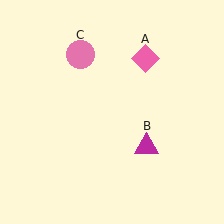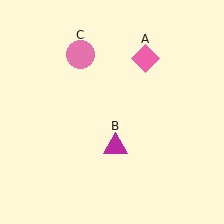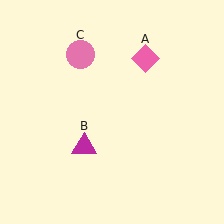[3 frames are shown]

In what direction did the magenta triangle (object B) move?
The magenta triangle (object B) moved left.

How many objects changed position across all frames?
1 object changed position: magenta triangle (object B).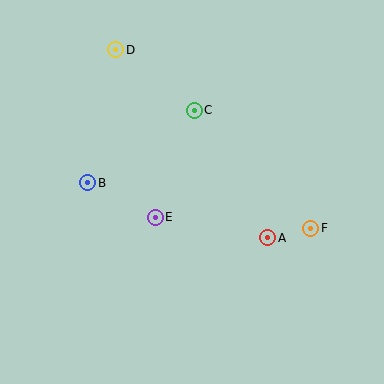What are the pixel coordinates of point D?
Point D is at (116, 50).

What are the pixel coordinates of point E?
Point E is at (155, 217).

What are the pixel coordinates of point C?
Point C is at (194, 110).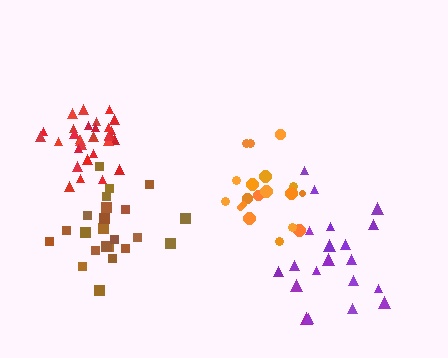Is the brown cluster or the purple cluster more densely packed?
Brown.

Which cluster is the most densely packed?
Red.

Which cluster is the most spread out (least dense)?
Purple.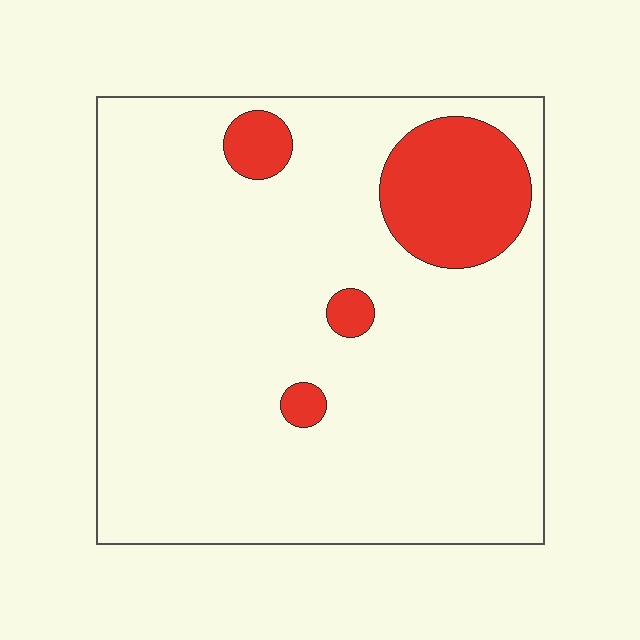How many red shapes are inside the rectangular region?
4.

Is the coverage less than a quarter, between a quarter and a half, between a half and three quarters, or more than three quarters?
Less than a quarter.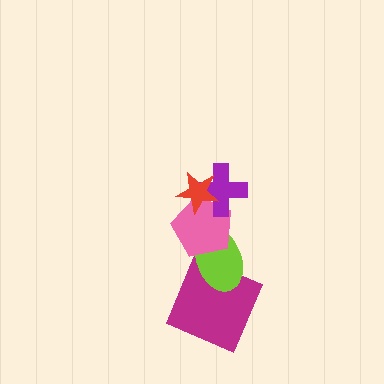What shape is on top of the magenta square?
The lime ellipse is on top of the magenta square.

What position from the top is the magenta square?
The magenta square is 5th from the top.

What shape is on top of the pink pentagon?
The purple cross is on top of the pink pentagon.